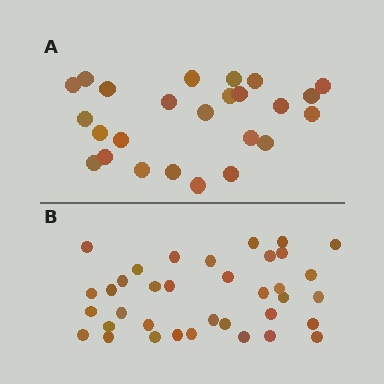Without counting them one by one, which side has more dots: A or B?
Region B (the bottom region) has more dots.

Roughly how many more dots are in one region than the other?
Region B has roughly 12 or so more dots than region A.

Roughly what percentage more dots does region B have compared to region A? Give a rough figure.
About 45% more.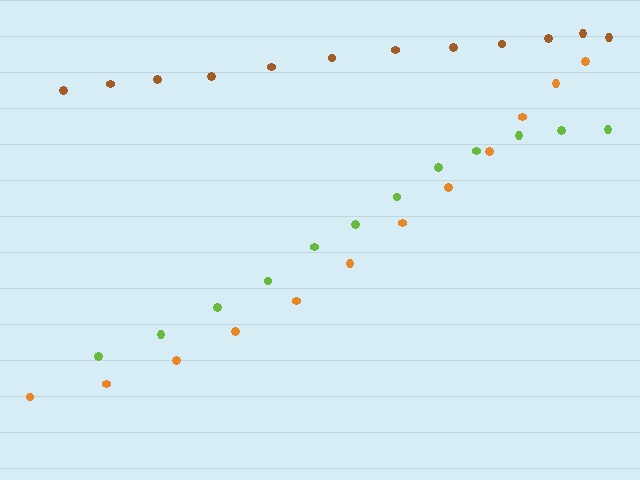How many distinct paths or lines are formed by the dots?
There are 3 distinct paths.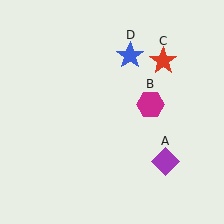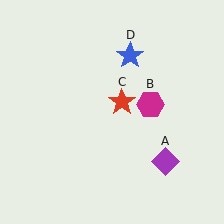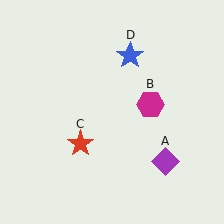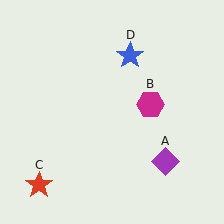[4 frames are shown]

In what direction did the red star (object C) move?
The red star (object C) moved down and to the left.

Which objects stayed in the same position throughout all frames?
Purple diamond (object A) and magenta hexagon (object B) and blue star (object D) remained stationary.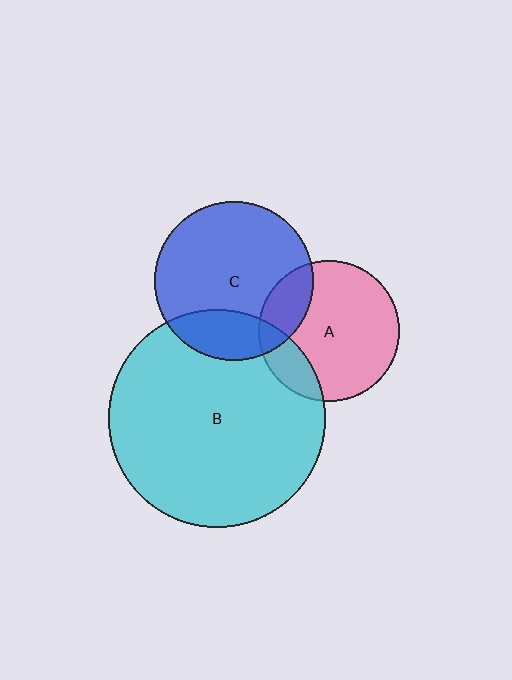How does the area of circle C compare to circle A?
Approximately 1.3 times.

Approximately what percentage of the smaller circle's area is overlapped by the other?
Approximately 20%.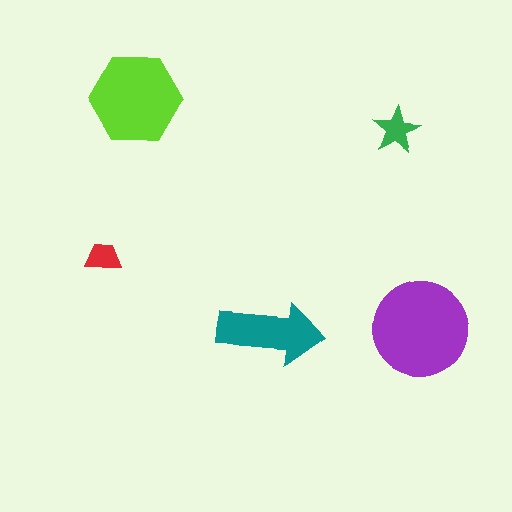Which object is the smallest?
The red trapezoid.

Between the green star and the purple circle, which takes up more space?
The purple circle.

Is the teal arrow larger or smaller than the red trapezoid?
Larger.